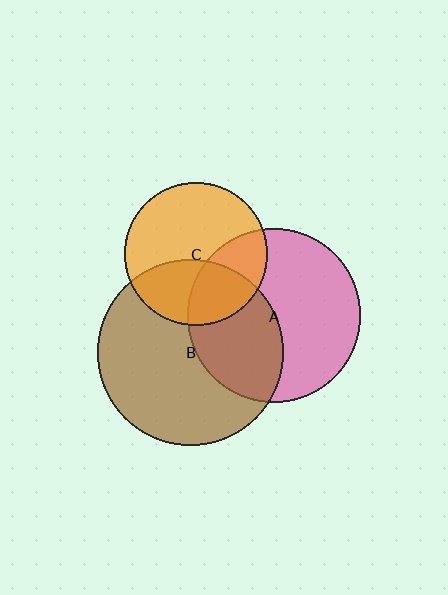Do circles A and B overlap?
Yes.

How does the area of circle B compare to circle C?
Approximately 1.7 times.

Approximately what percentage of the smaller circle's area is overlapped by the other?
Approximately 40%.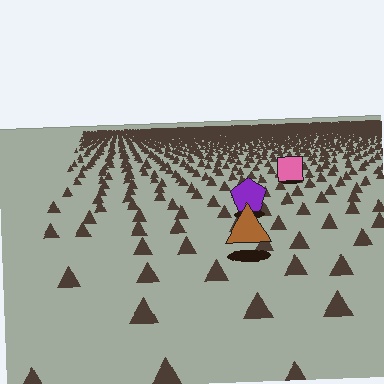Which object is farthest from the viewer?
The pink square is farthest from the viewer. It appears smaller and the ground texture around it is denser.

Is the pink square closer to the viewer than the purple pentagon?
No. The purple pentagon is closer — you can tell from the texture gradient: the ground texture is coarser near it.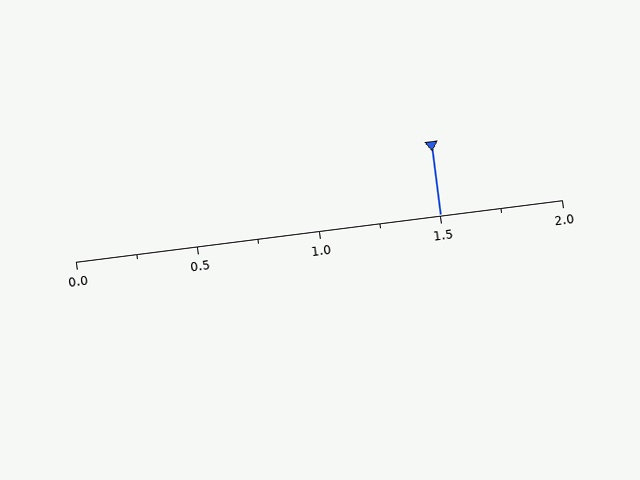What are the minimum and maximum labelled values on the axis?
The axis runs from 0.0 to 2.0.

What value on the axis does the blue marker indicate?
The marker indicates approximately 1.5.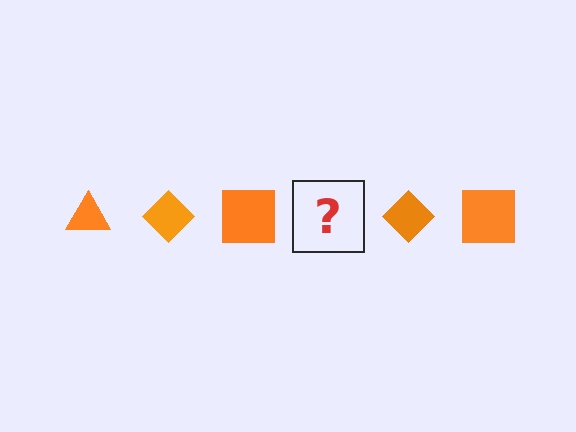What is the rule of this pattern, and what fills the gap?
The rule is that the pattern cycles through triangle, diamond, square shapes in orange. The gap should be filled with an orange triangle.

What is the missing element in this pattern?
The missing element is an orange triangle.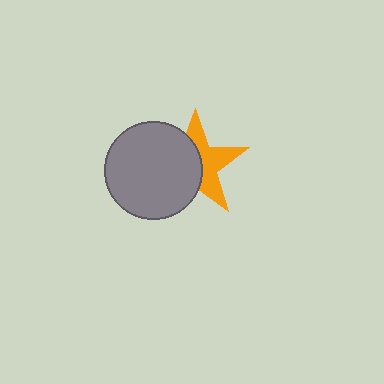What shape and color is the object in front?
The object in front is a gray circle.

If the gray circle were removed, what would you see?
You would see the complete orange star.